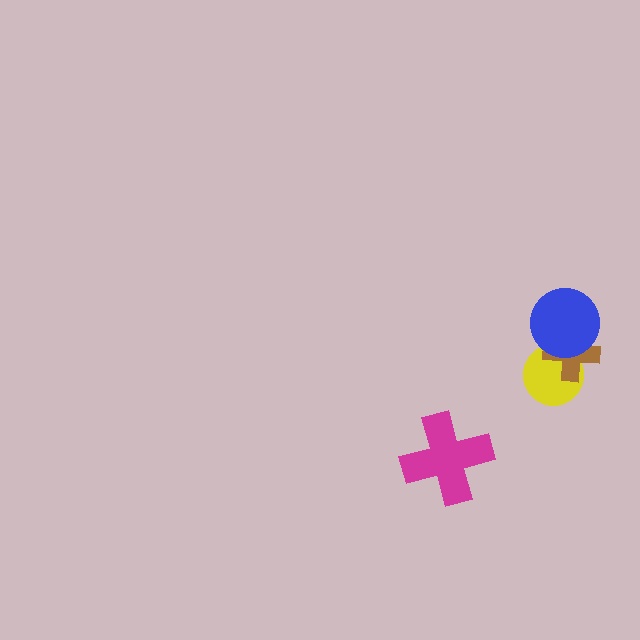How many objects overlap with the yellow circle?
2 objects overlap with the yellow circle.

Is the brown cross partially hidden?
Yes, it is partially covered by another shape.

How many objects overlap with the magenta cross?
0 objects overlap with the magenta cross.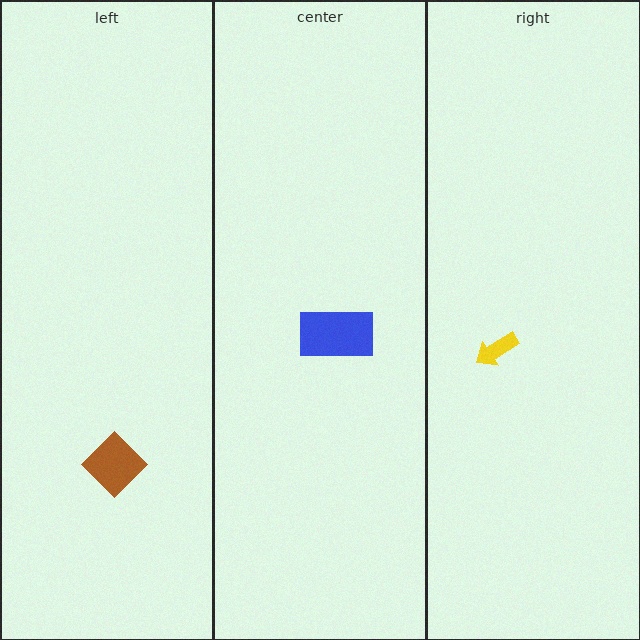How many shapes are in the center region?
1.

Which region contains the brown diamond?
The left region.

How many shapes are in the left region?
1.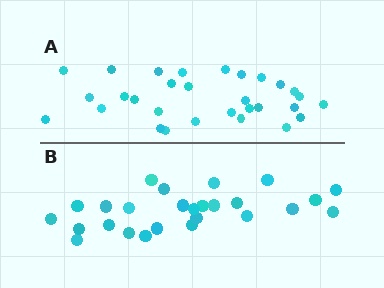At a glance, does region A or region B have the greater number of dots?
Region A (the top region) has more dots.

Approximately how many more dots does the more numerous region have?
Region A has about 4 more dots than region B.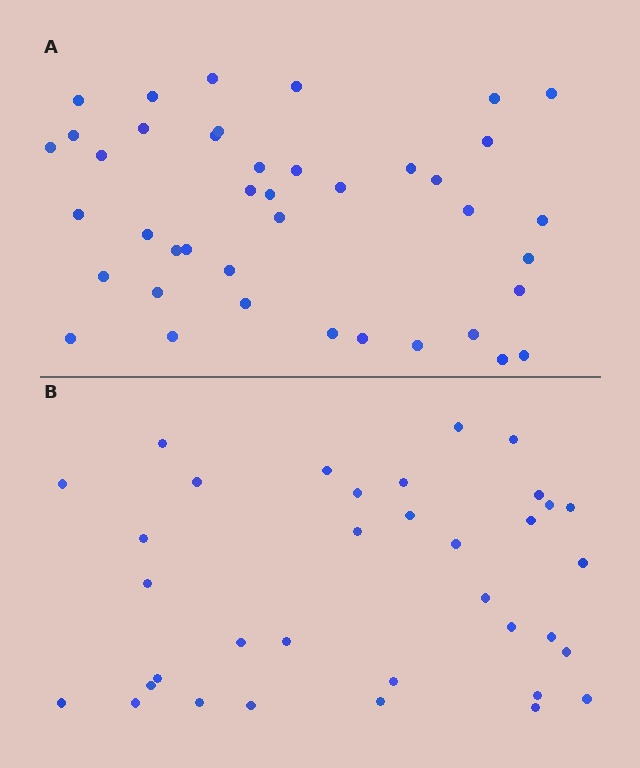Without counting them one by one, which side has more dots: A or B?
Region A (the top region) has more dots.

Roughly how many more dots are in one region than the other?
Region A has about 6 more dots than region B.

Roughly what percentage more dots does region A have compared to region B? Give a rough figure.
About 15% more.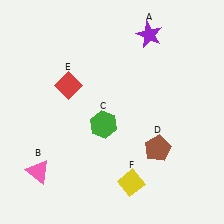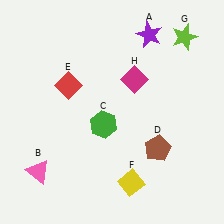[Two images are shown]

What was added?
A lime star (G), a magenta diamond (H) were added in Image 2.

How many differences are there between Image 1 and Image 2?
There are 2 differences between the two images.